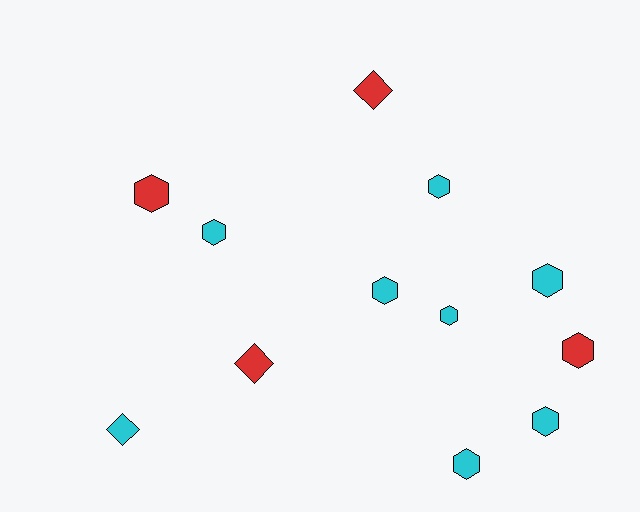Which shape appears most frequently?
Hexagon, with 9 objects.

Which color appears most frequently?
Cyan, with 8 objects.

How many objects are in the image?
There are 12 objects.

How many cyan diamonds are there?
There is 1 cyan diamond.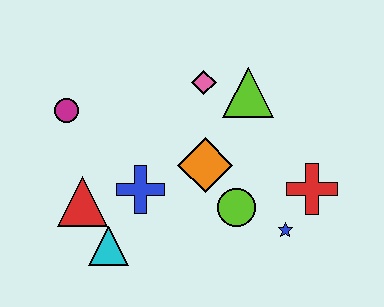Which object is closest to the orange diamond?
The lime circle is closest to the orange diamond.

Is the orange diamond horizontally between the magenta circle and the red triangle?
No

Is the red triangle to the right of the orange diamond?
No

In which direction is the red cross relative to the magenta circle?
The red cross is to the right of the magenta circle.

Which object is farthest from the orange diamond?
The magenta circle is farthest from the orange diamond.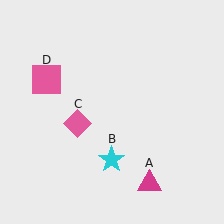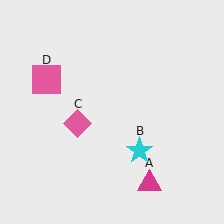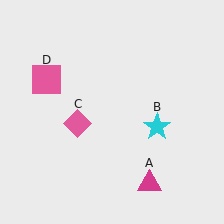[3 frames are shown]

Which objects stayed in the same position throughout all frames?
Magenta triangle (object A) and pink diamond (object C) and pink square (object D) remained stationary.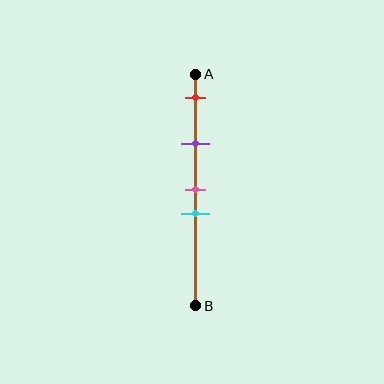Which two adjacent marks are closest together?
The pink and cyan marks are the closest adjacent pair.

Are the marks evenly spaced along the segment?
No, the marks are not evenly spaced.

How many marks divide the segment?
There are 4 marks dividing the segment.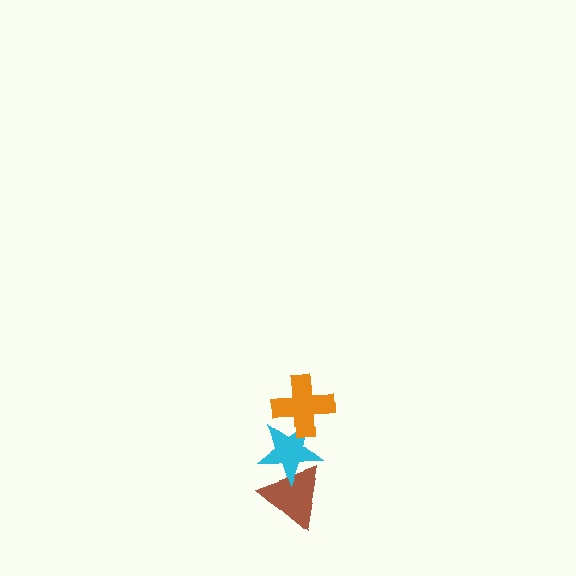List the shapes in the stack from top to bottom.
From top to bottom: the orange cross, the cyan star, the brown triangle.